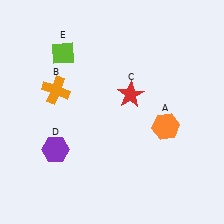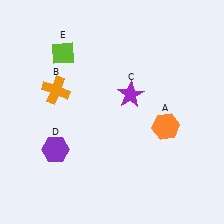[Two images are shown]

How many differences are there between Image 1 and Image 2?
There is 1 difference between the two images.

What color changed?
The star (C) changed from red in Image 1 to purple in Image 2.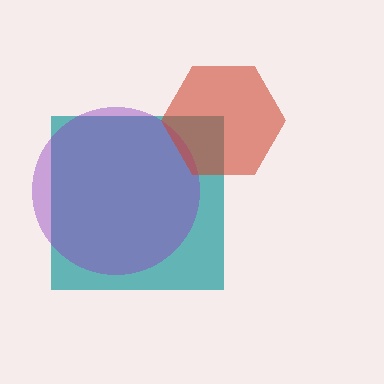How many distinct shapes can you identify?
There are 3 distinct shapes: a teal square, a purple circle, a red hexagon.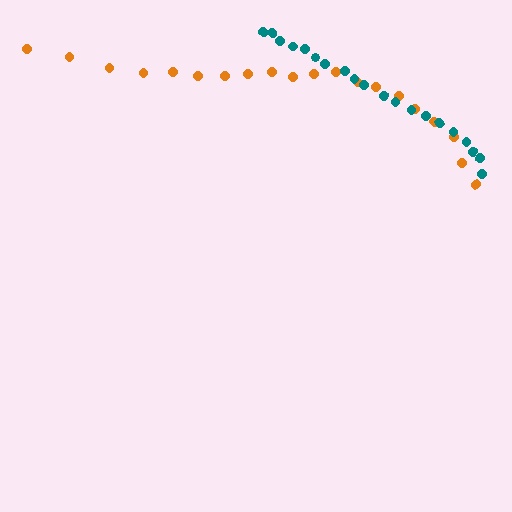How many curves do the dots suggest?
There are 2 distinct paths.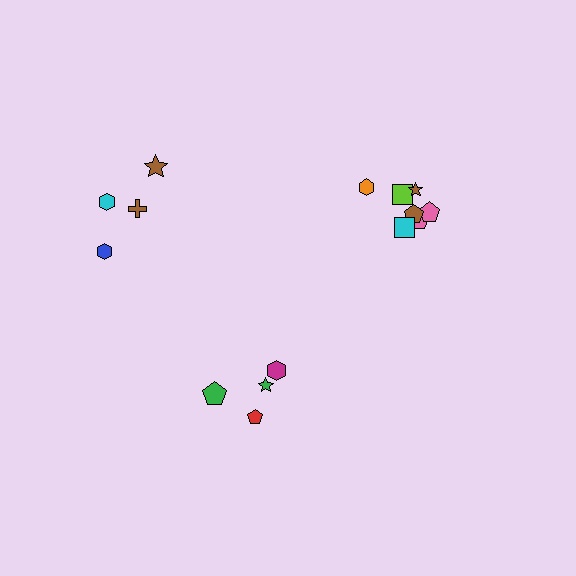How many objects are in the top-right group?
There are 7 objects.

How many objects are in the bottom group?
There are 4 objects.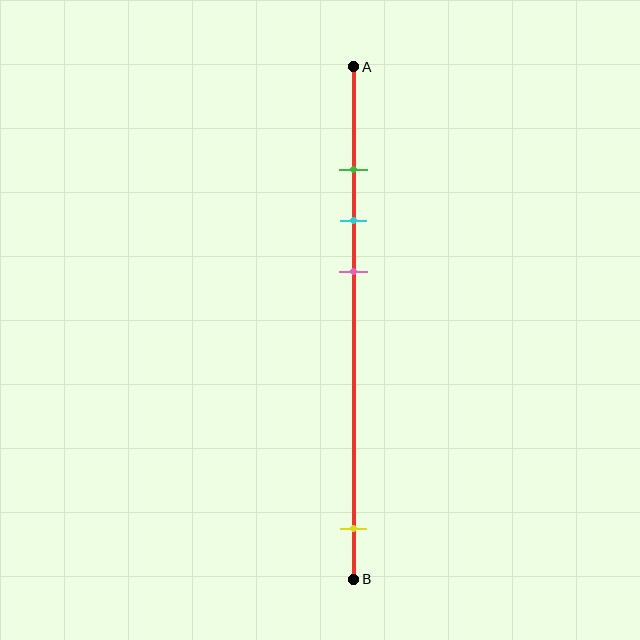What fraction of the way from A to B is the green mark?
The green mark is approximately 20% (0.2) of the way from A to B.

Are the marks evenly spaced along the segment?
No, the marks are not evenly spaced.